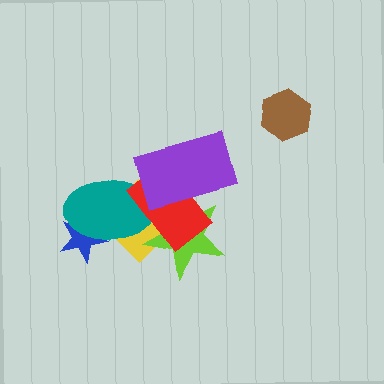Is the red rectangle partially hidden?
Yes, it is partially covered by another shape.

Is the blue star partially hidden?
Yes, it is partially covered by another shape.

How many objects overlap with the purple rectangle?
3 objects overlap with the purple rectangle.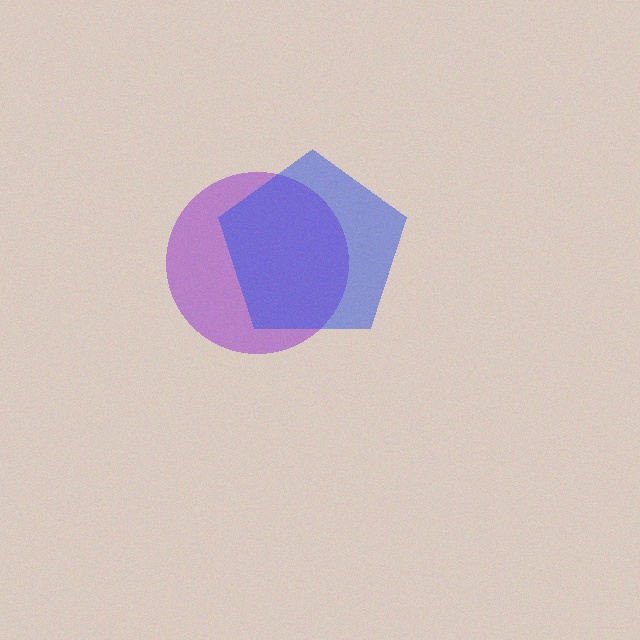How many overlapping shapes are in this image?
There are 2 overlapping shapes in the image.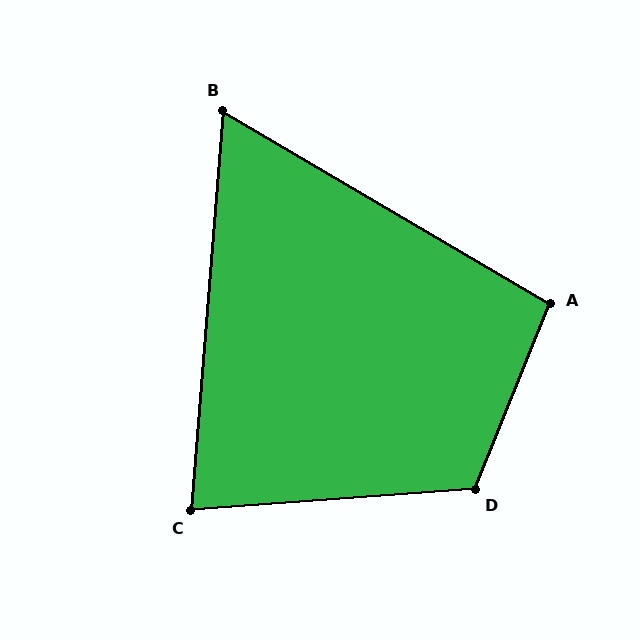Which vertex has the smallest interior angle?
B, at approximately 64 degrees.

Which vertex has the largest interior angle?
D, at approximately 116 degrees.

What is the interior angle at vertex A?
Approximately 99 degrees (obtuse).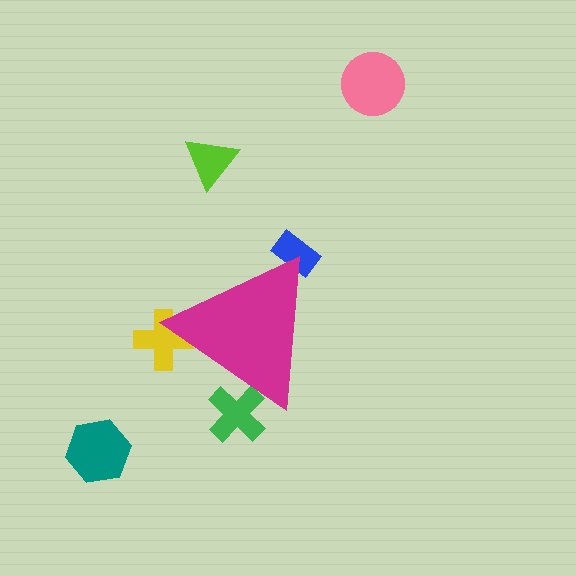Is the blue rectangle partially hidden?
Yes, the blue rectangle is partially hidden behind the magenta triangle.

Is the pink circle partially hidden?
No, the pink circle is fully visible.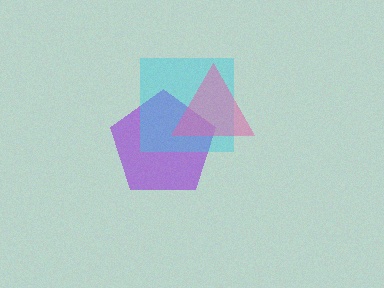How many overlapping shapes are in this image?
There are 3 overlapping shapes in the image.